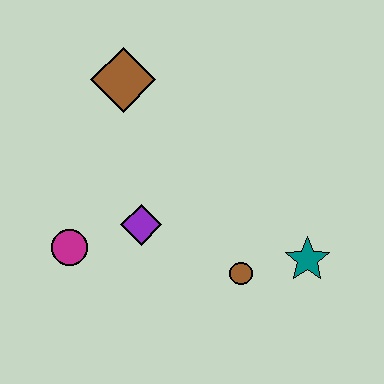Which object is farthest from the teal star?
The brown diamond is farthest from the teal star.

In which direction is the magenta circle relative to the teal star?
The magenta circle is to the left of the teal star.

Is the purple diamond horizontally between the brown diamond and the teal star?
Yes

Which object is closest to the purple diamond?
The magenta circle is closest to the purple diamond.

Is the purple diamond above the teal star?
Yes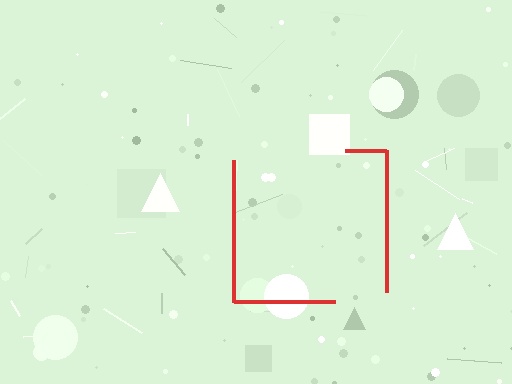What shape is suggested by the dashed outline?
The dashed outline suggests a square.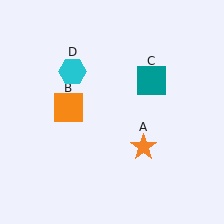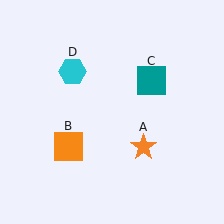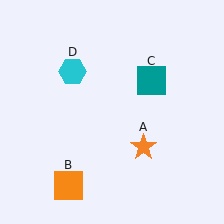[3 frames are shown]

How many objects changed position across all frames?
1 object changed position: orange square (object B).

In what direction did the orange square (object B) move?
The orange square (object B) moved down.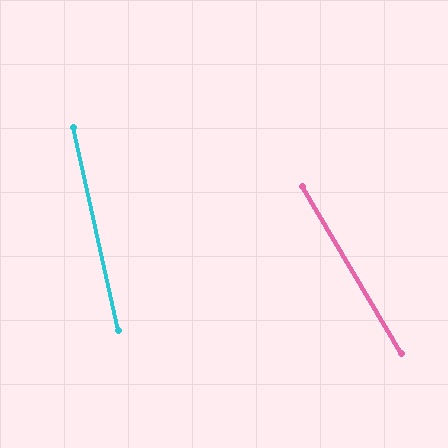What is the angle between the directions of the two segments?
Approximately 18 degrees.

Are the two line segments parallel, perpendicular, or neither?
Neither parallel nor perpendicular — they differ by about 18°.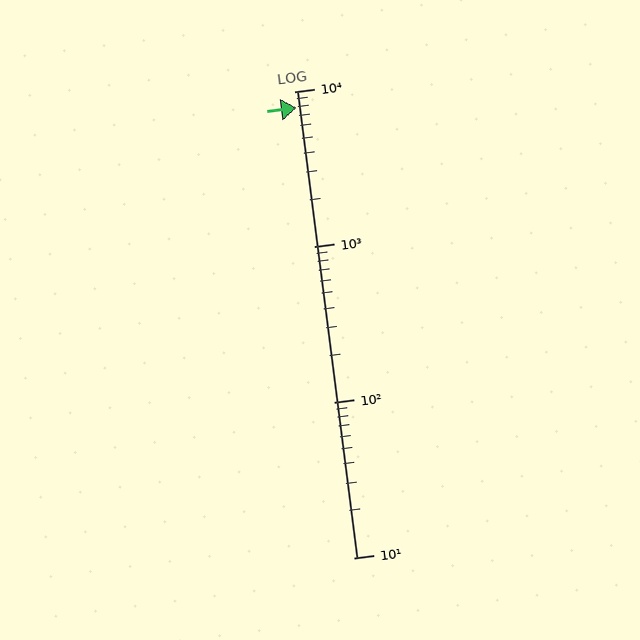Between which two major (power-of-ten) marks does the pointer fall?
The pointer is between 1000 and 10000.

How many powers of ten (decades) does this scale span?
The scale spans 3 decades, from 10 to 10000.